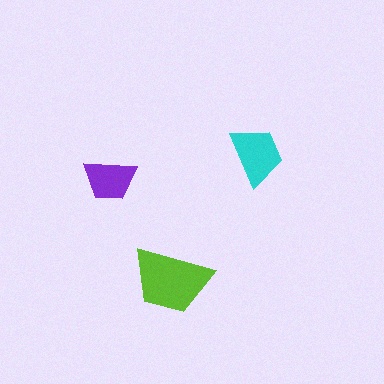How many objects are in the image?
There are 3 objects in the image.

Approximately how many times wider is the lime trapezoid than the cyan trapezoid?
About 1.5 times wider.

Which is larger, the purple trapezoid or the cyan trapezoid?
The cyan one.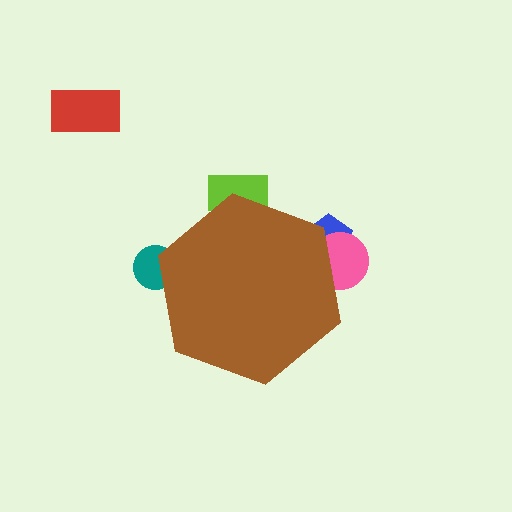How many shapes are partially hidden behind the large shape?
4 shapes are partially hidden.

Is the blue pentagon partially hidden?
Yes, the blue pentagon is partially hidden behind the brown hexagon.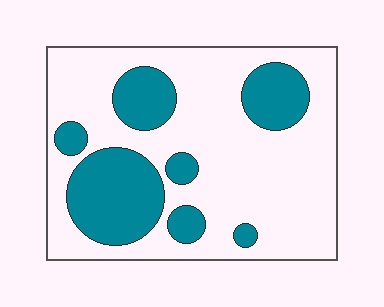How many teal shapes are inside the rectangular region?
7.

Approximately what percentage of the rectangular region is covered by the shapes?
Approximately 30%.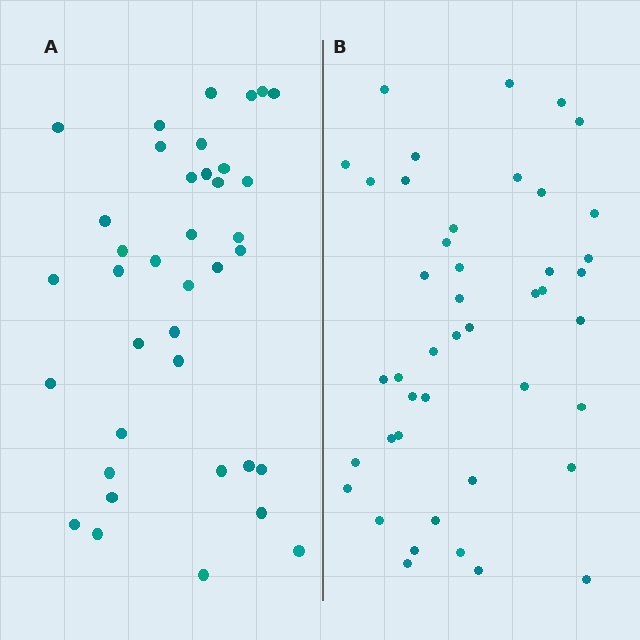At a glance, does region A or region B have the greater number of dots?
Region B (the right region) has more dots.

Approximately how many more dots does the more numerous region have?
Region B has about 6 more dots than region A.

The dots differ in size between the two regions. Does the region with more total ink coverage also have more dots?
No. Region A has more total ink coverage because its dots are larger, but region B actually contains more individual dots. Total area can be misleading — the number of items is what matters here.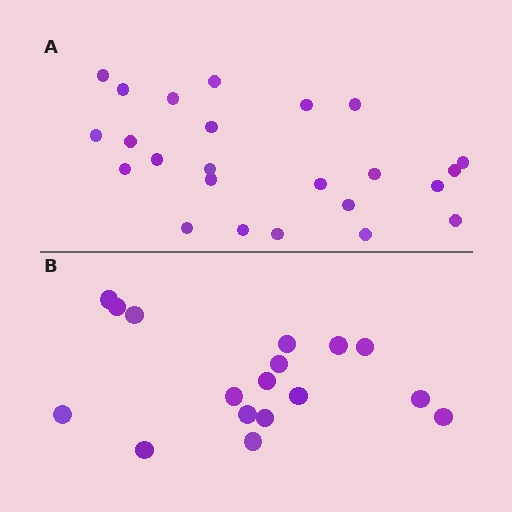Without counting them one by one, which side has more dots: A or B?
Region A (the top region) has more dots.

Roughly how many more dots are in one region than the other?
Region A has roughly 8 or so more dots than region B.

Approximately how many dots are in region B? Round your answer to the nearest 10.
About 20 dots. (The exact count is 17, which rounds to 20.)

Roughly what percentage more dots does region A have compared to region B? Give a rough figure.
About 40% more.